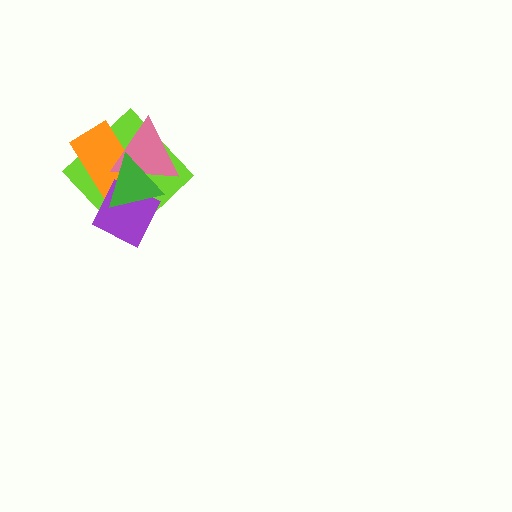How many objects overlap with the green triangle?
4 objects overlap with the green triangle.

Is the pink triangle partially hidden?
Yes, it is partially covered by another shape.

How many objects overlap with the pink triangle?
4 objects overlap with the pink triangle.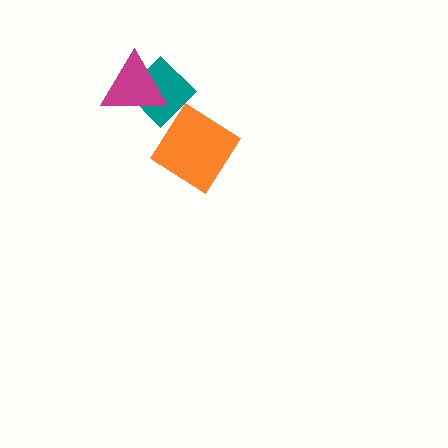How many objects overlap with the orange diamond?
0 objects overlap with the orange diamond.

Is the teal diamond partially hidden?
Yes, it is partially covered by another shape.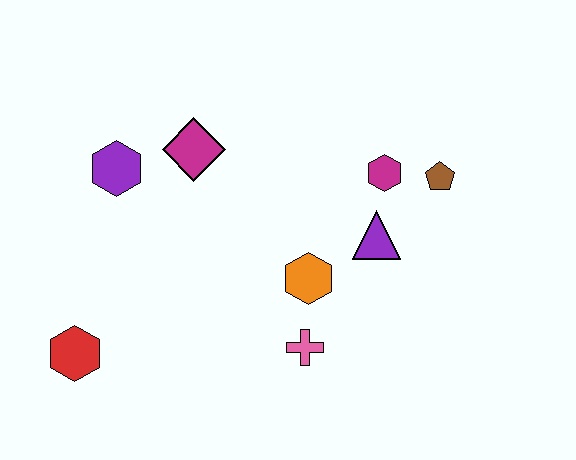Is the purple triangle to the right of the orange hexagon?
Yes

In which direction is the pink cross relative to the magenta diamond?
The pink cross is below the magenta diamond.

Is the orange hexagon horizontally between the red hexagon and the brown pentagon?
Yes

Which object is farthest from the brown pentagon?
The red hexagon is farthest from the brown pentagon.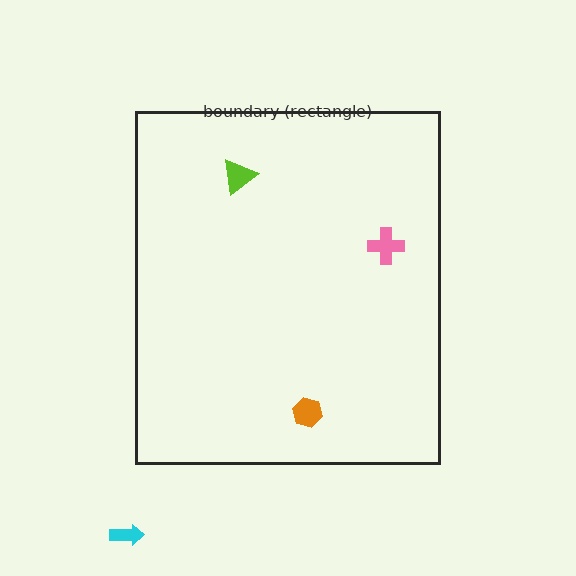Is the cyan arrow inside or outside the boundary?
Outside.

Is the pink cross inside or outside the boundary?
Inside.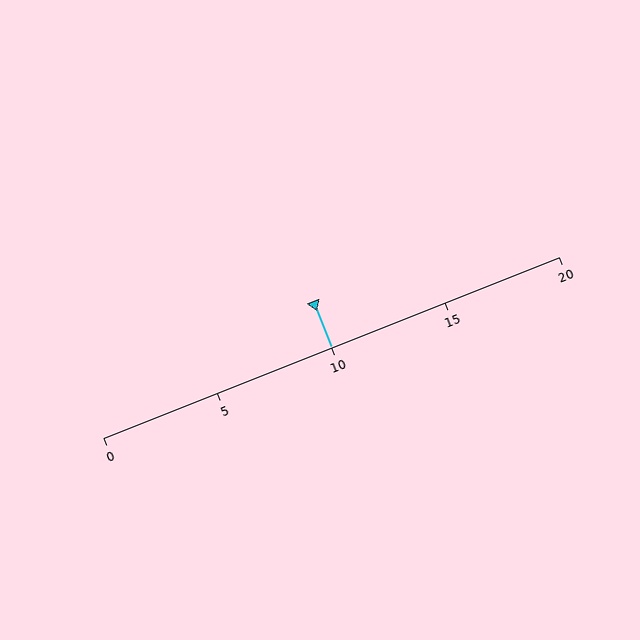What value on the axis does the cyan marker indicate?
The marker indicates approximately 10.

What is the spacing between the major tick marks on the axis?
The major ticks are spaced 5 apart.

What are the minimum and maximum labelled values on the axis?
The axis runs from 0 to 20.